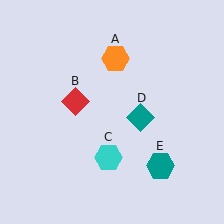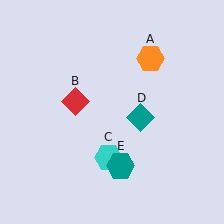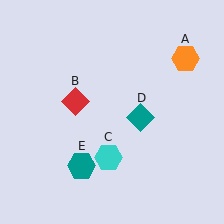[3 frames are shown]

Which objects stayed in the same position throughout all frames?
Red diamond (object B) and cyan hexagon (object C) and teal diamond (object D) remained stationary.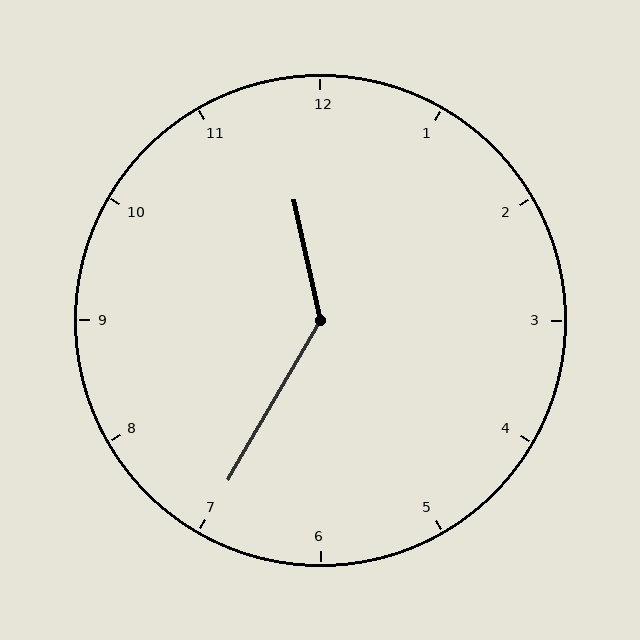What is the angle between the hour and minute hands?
Approximately 138 degrees.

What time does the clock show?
11:35.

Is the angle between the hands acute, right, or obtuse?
It is obtuse.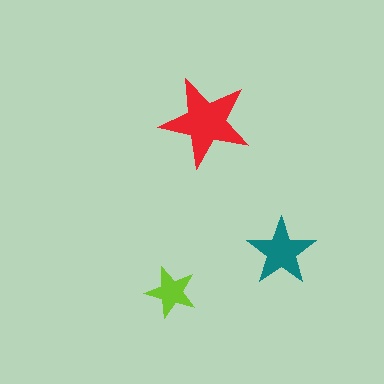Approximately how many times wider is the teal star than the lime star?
About 1.5 times wider.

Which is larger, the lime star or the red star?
The red one.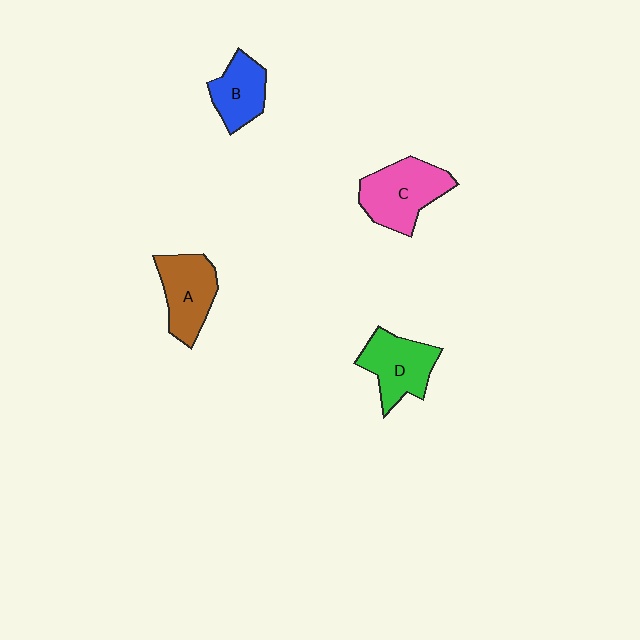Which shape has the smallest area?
Shape B (blue).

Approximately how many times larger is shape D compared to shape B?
Approximately 1.3 times.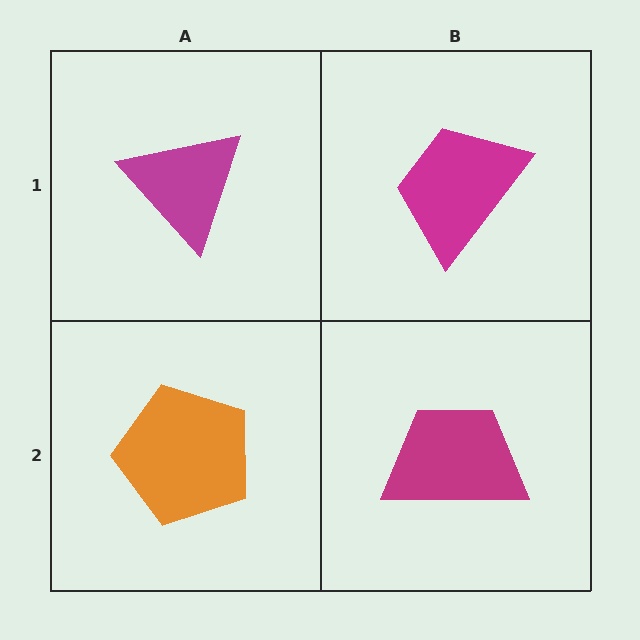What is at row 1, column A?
A magenta triangle.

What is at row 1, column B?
A magenta trapezoid.